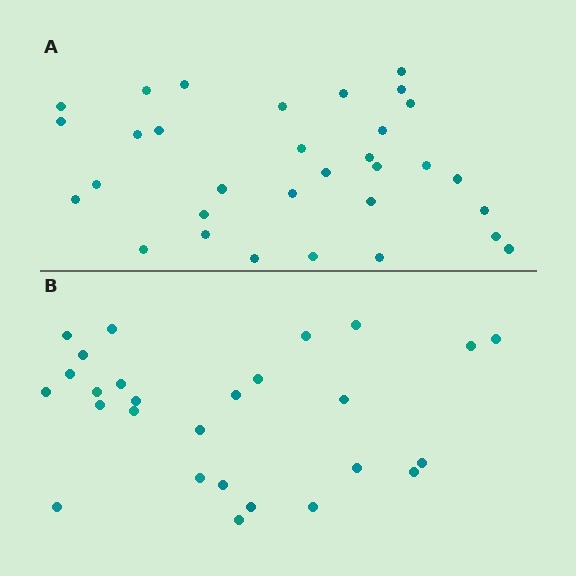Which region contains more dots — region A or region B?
Region A (the top region) has more dots.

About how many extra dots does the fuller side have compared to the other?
Region A has about 5 more dots than region B.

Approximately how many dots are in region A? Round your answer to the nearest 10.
About 30 dots. (The exact count is 32, which rounds to 30.)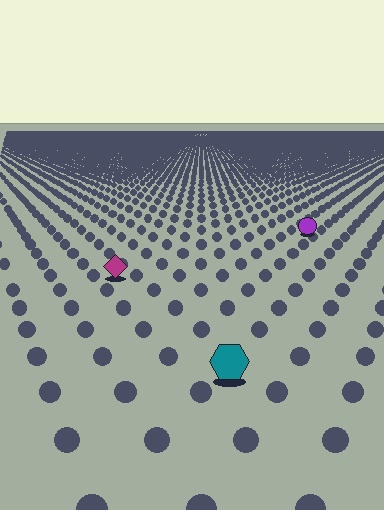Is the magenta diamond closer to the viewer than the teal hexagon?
No. The teal hexagon is closer — you can tell from the texture gradient: the ground texture is coarser near it.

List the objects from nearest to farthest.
From nearest to farthest: the teal hexagon, the magenta diamond, the purple circle.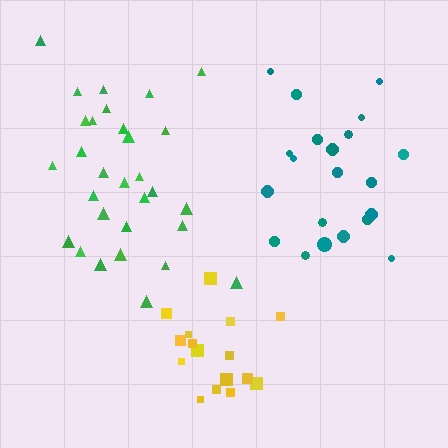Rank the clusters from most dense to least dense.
yellow, green, teal.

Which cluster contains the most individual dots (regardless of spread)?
Green (30).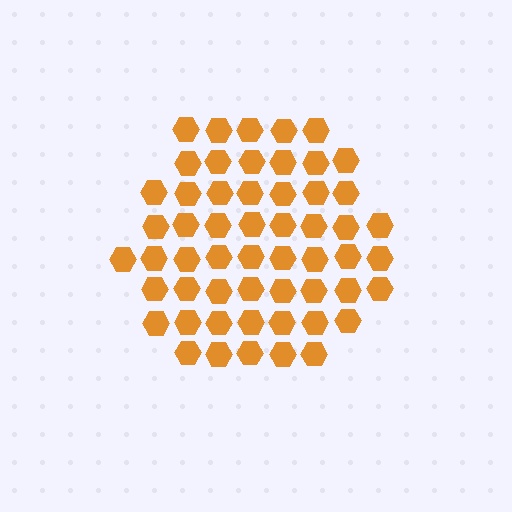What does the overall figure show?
The overall figure shows a hexagon.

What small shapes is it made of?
It is made of small hexagons.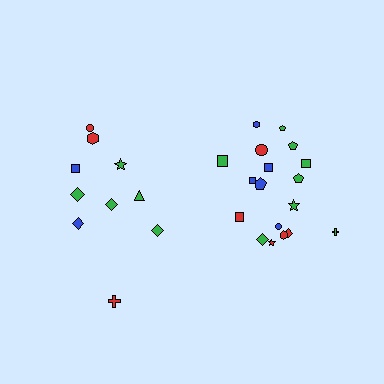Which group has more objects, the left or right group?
The right group.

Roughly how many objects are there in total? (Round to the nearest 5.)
Roughly 30 objects in total.